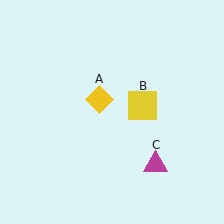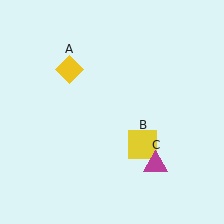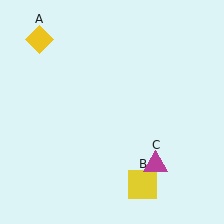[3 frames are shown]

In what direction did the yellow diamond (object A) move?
The yellow diamond (object A) moved up and to the left.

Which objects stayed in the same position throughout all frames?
Magenta triangle (object C) remained stationary.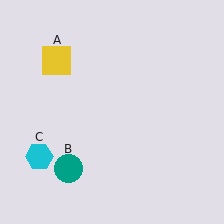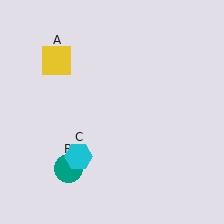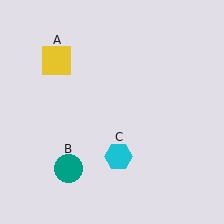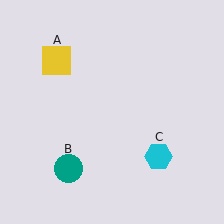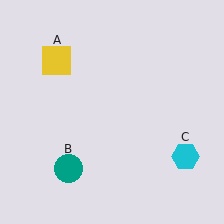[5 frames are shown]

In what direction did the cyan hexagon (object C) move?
The cyan hexagon (object C) moved right.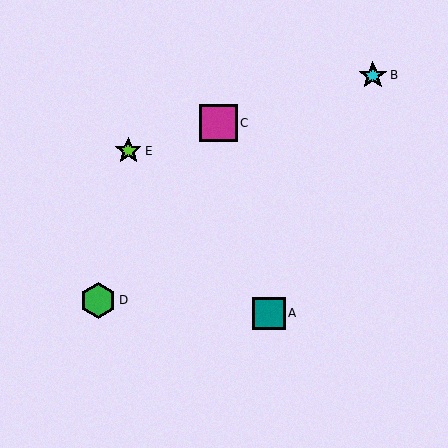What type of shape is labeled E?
Shape E is a lime star.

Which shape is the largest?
The magenta square (labeled C) is the largest.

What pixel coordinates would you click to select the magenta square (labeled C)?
Click at (219, 123) to select the magenta square C.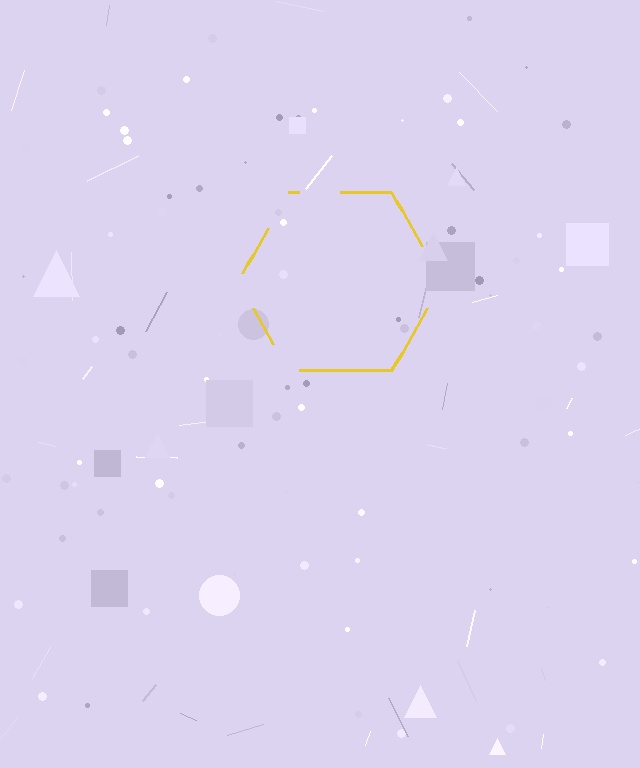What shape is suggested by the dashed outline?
The dashed outline suggests a hexagon.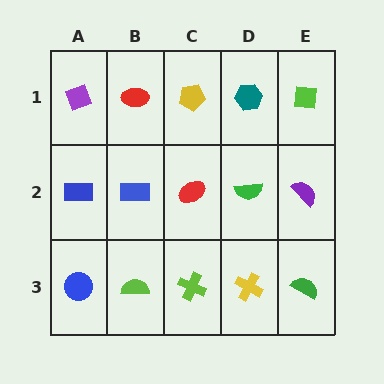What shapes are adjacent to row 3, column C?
A red ellipse (row 2, column C), a lime semicircle (row 3, column B), a yellow cross (row 3, column D).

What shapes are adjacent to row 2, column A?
A purple diamond (row 1, column A), a blue circle (row 3, column A), a blue rectangle (row 2, column B).